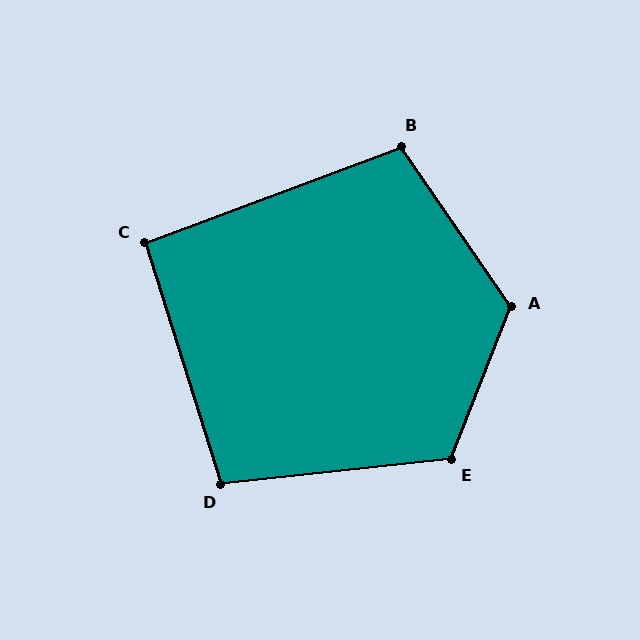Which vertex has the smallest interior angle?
C, at approximately 93 degrees.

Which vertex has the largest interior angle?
A, at approximately 124 degrees.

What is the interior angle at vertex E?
Approximately 117 degrees (obtuse).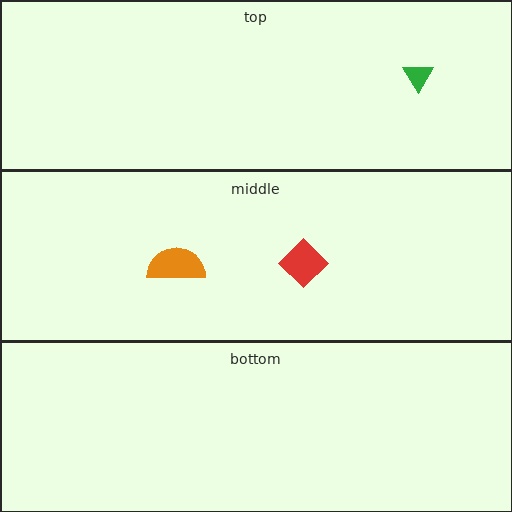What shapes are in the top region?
The green triangle.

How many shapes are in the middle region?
2.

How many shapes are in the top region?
1.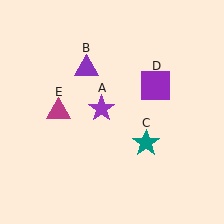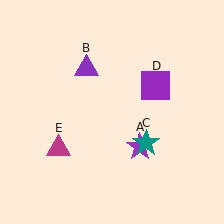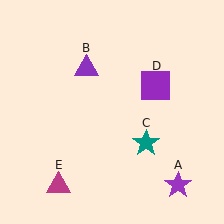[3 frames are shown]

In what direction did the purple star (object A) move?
The purple star (object A) moved down and to the right.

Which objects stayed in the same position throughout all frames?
Purple triangle (object B) and teal star (object C) and purple square (object D) remained stationary.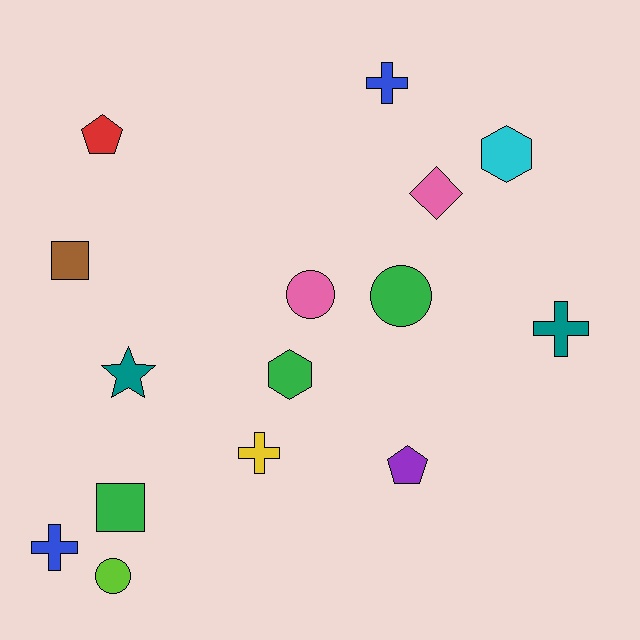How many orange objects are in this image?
There are no orange objects.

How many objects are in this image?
There are 15 objects.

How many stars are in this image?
There is 1 star.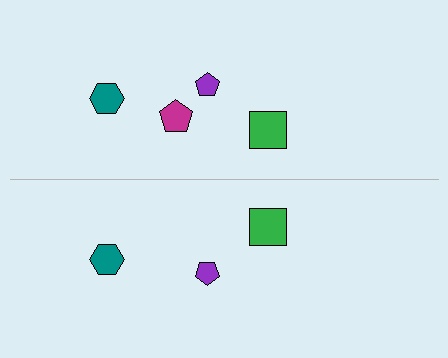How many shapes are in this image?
There are 7 shapes in this image.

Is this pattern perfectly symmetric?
No, the pattern is not perfectly symmetric. A magenta pentagon is missing from the bottom side.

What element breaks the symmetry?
A magenta pentagon is missing from the bottom side.